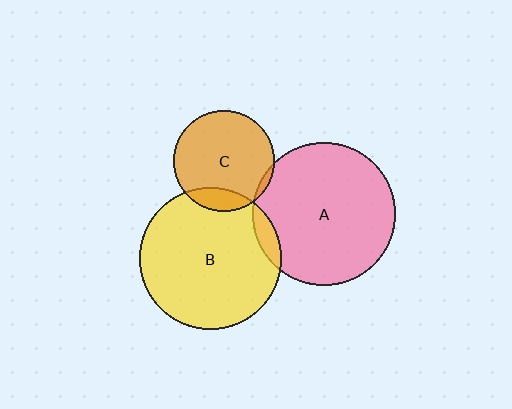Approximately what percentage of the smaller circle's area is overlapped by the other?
Approximately 5%.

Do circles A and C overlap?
Yes.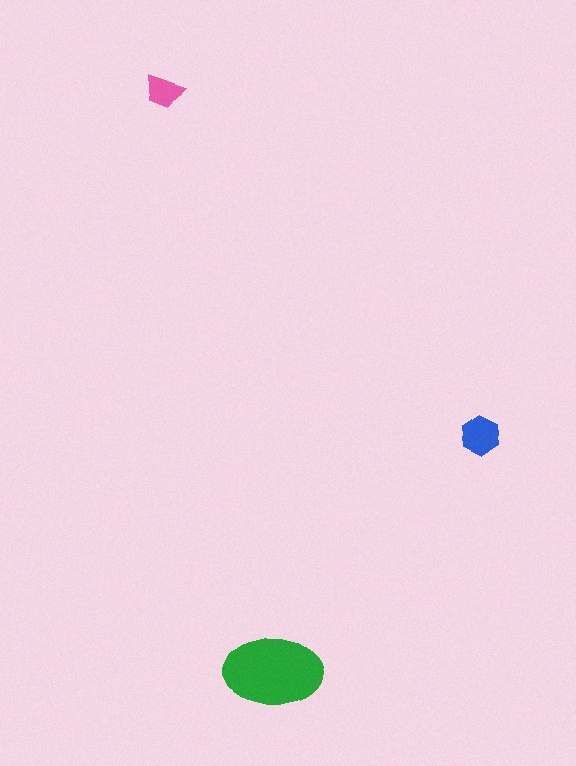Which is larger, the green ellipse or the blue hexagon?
The green ellipse.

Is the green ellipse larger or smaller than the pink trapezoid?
Larger.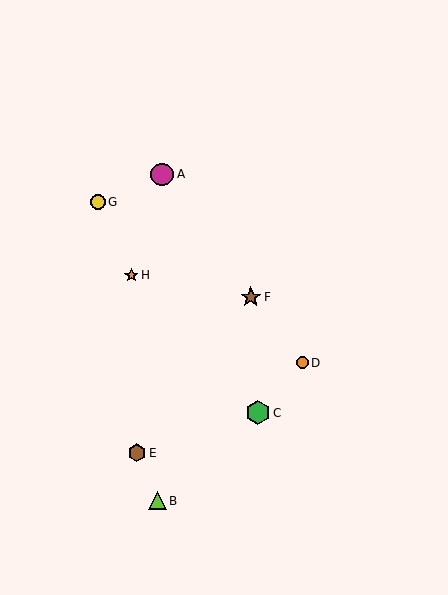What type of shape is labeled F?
Shape F is a brown star.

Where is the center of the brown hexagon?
The center of the brown hexagon is at (137, 453).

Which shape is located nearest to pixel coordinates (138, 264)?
The orange star (labeled H) at (131, 275) is nearest to that location.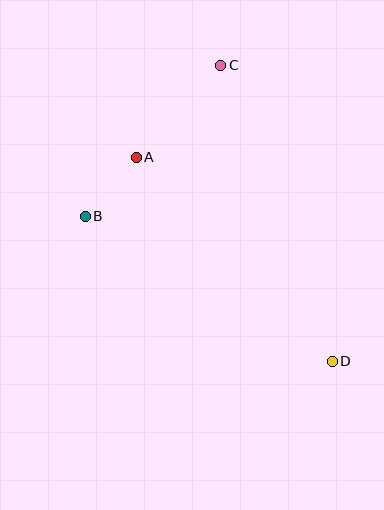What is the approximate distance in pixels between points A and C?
The distance between A and C is approximately 125 pixels.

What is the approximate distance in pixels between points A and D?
The distance between A and D is approximately 283 pixels.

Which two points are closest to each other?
Points A and B are closest to each other.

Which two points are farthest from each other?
Points C and D are farthest from each other.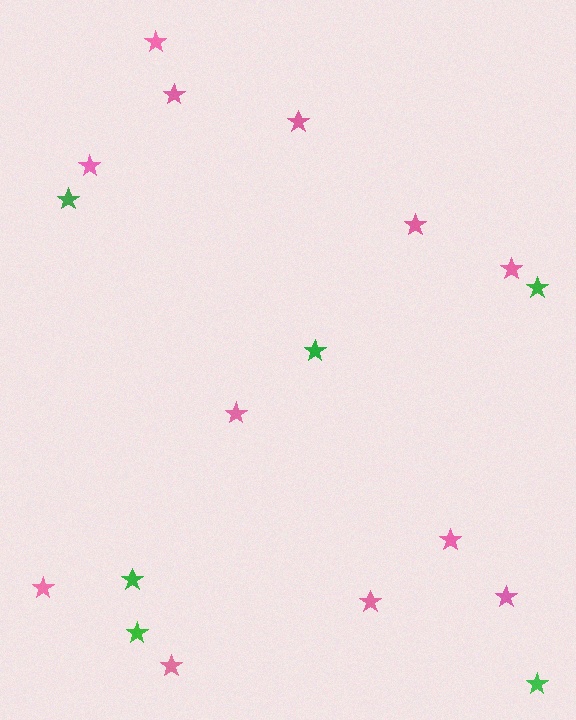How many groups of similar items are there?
There are 2 groups: one group of pink stars (12) and one group of green stars (6).